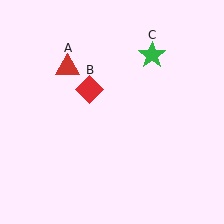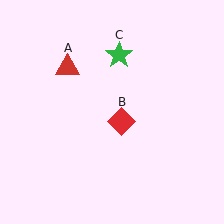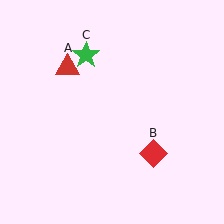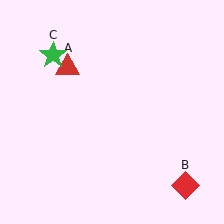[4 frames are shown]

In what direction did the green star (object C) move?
The green star (object C) moved left.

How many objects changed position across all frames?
2 objects changed position: red diamond (object B), green star (object C).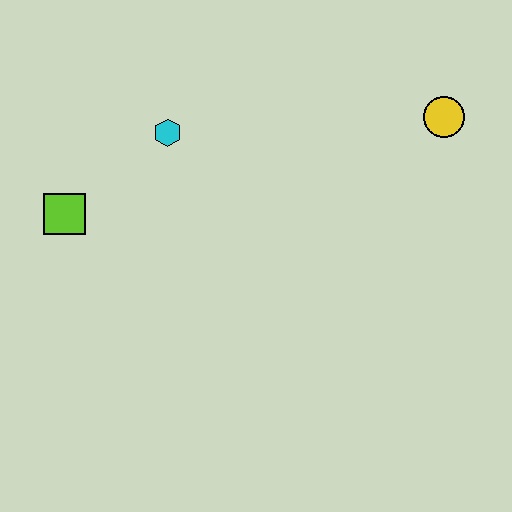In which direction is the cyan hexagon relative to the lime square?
The cyan hexagon is to the right of the lime square.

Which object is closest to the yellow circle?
The cyan hexagon is closest to the yellow circle.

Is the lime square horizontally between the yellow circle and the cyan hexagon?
No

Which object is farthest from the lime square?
The yellow circle is farthest from the lime square.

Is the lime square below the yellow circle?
Yes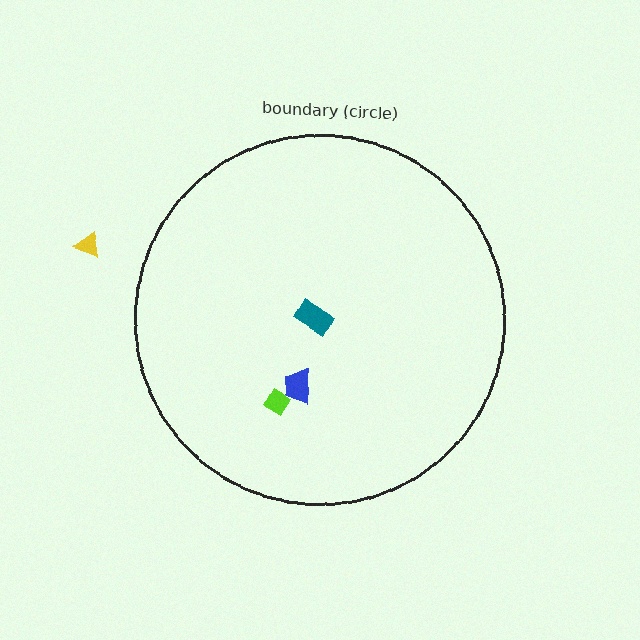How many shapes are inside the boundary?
3 inside, 1 outside.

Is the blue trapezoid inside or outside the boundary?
Inside.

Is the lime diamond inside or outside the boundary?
Inside.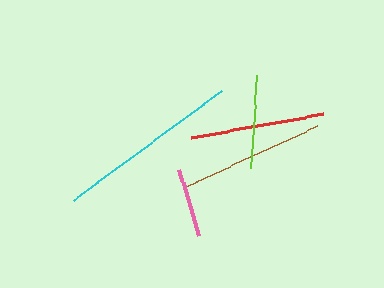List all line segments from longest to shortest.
From longest to shortest: cyan, brown, red, lime, pink.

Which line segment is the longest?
The cyan line is the longest at approximately 184 pixels.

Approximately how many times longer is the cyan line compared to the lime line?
The cyan line is approximately 2.0 times the length of the lime line.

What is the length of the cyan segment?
The cyan segment is approximately 184 pixels long.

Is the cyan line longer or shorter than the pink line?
The cyan line is longer than the pink line.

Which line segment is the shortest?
The pink line is the shortest at approximately 69 pixels.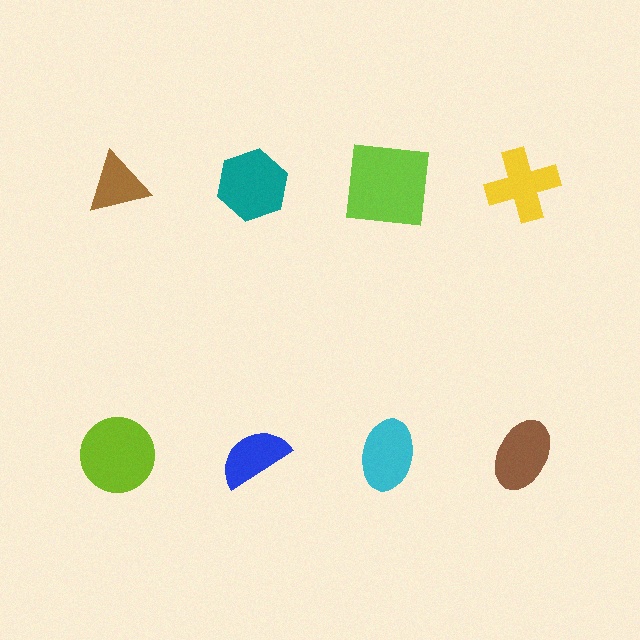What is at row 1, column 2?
A teal hexagon.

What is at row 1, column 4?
A yellow cross.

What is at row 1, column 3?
A lime square.